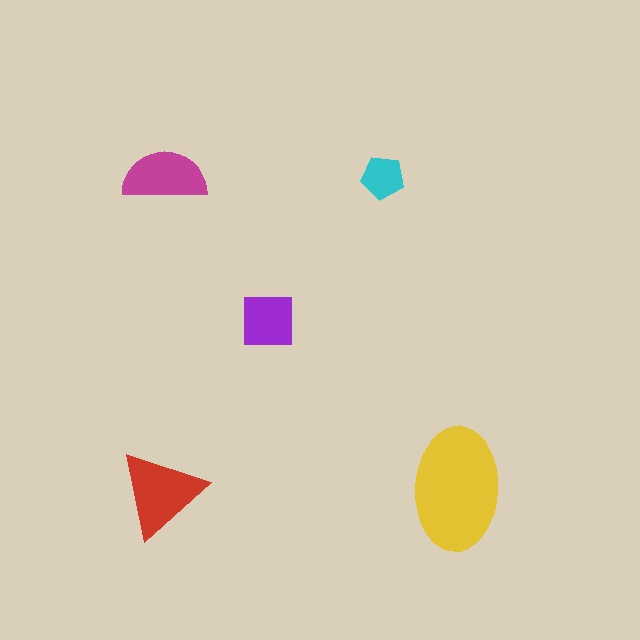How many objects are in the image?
There are 5 objects in the image.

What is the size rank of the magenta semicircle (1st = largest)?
3rd.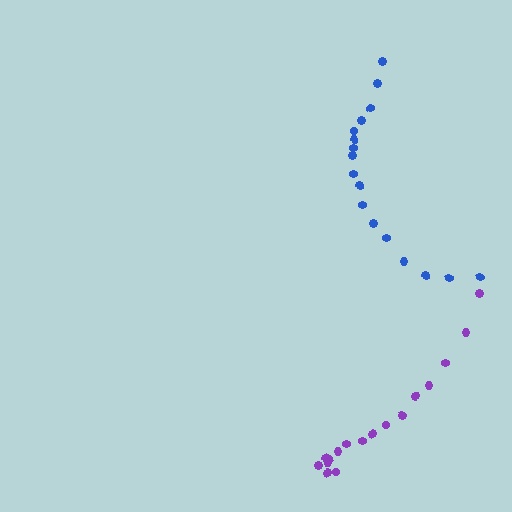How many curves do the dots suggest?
There are 2 distinct paths.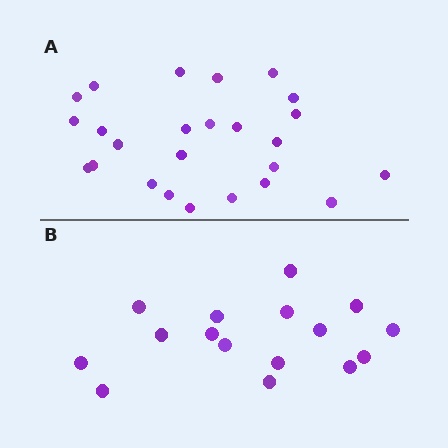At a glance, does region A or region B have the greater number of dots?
Region A (the top region) has more dots.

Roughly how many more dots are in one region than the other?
Region A has roughly 8 or so more dots than region B.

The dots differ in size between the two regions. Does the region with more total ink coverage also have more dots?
No. Region B has more total ink coverage because its dots are larger, but region A actually contains more individual dots. Total area can be misleading — the number of items is what matters here.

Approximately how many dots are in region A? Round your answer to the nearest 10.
About 20 dots. (The exact count is 25, which rounds to 20.)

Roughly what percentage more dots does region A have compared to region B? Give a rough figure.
About 55% more.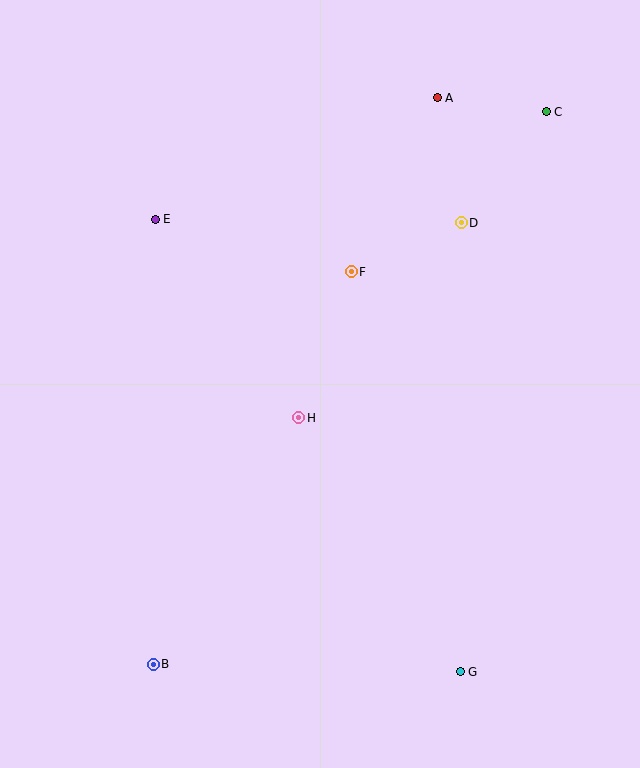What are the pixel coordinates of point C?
Point C is at (546, 112).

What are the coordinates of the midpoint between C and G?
The midpoint between C and G is at (503, 392).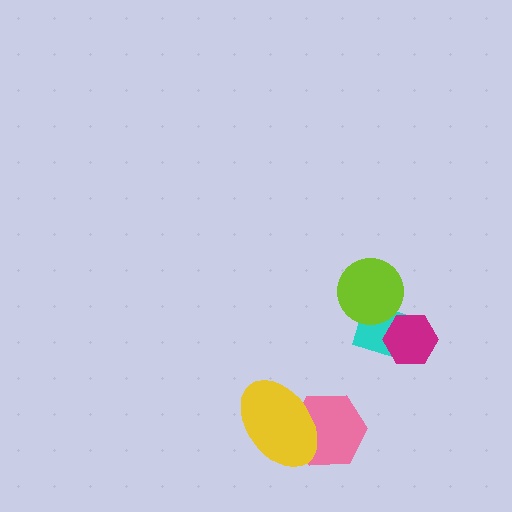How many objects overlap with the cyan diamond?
2 objects overlap with the cyan diamond.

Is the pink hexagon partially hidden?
Yes, it is partially covered by another shape.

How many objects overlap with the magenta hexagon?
1 object overlaps with the magenta hexagon.